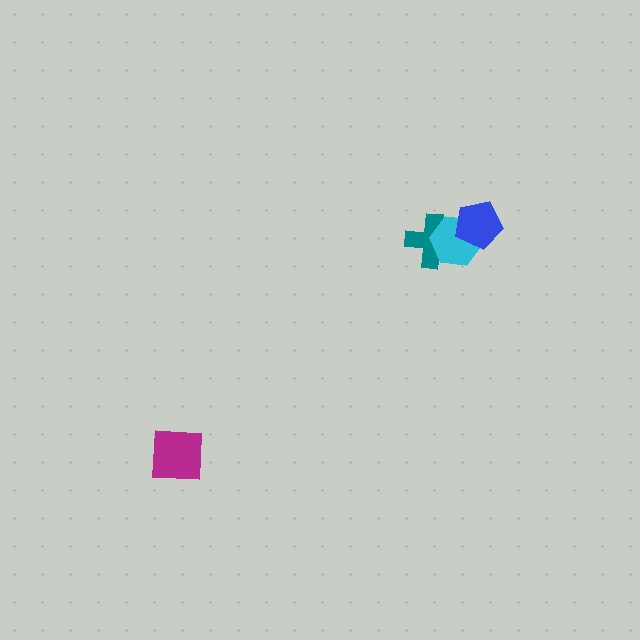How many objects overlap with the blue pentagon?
1 object overlaps with the blue pentagon.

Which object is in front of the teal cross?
The cyan hexagon is in front of the teal cross.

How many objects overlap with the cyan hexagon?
2 objects overlap with the cyan hexagon.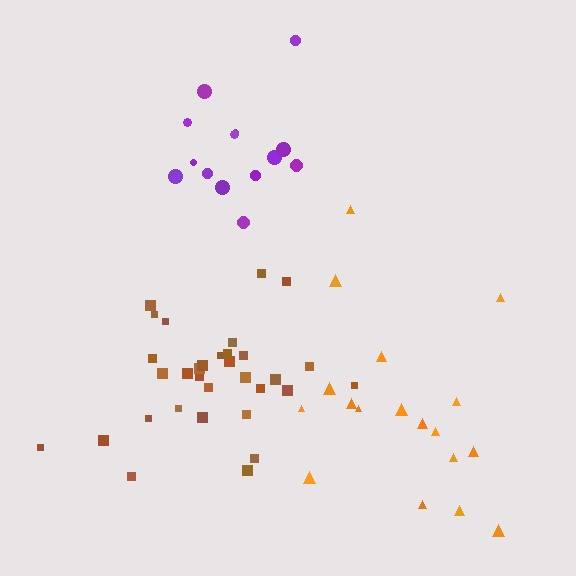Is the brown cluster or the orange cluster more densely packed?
Brown.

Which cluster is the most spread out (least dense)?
Orange.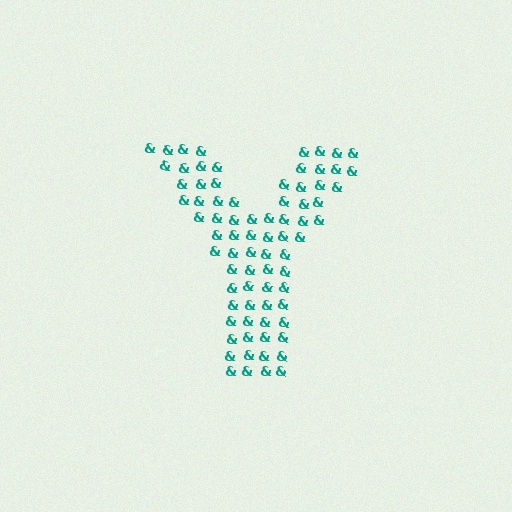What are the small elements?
The small elements are ampersands.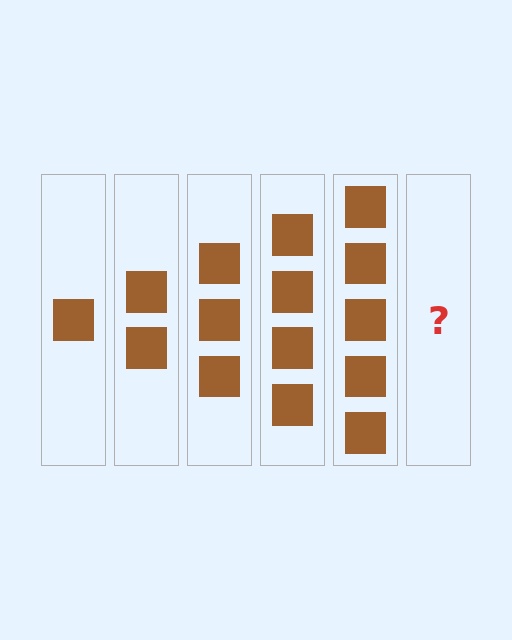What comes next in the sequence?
The next element should be 6 squares.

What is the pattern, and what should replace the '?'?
The pattern is that each step adds one more square. The '?' should be 6 squares.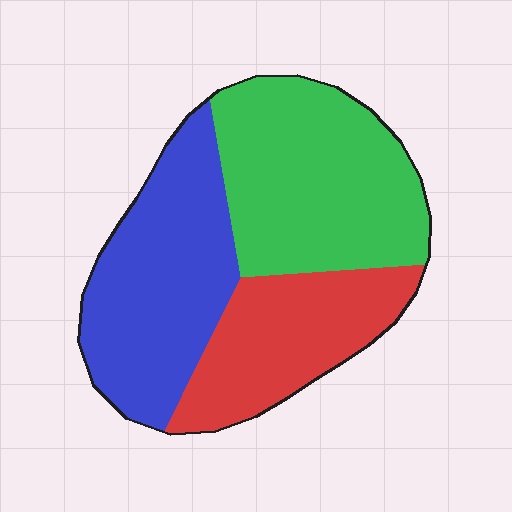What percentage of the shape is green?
Green covers 39% of the shape.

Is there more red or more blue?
Blue.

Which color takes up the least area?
Red, at roughly 25%.